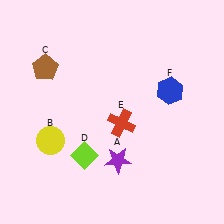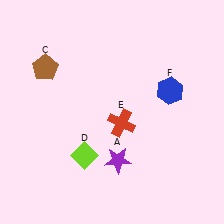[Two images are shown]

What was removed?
The yellow circle (B) was removed in Image 2.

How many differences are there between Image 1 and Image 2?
There is 1 difference between the two images.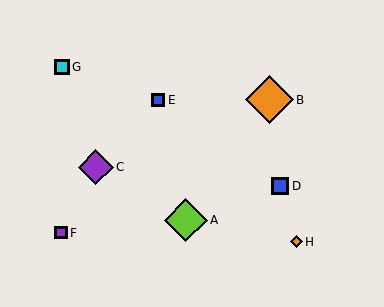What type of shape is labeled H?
Shape H is an orange diamond.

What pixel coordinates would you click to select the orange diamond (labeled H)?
Click at (296, 242) to select the orange diamond H.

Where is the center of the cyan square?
The center of the cyan square is at (62, 67).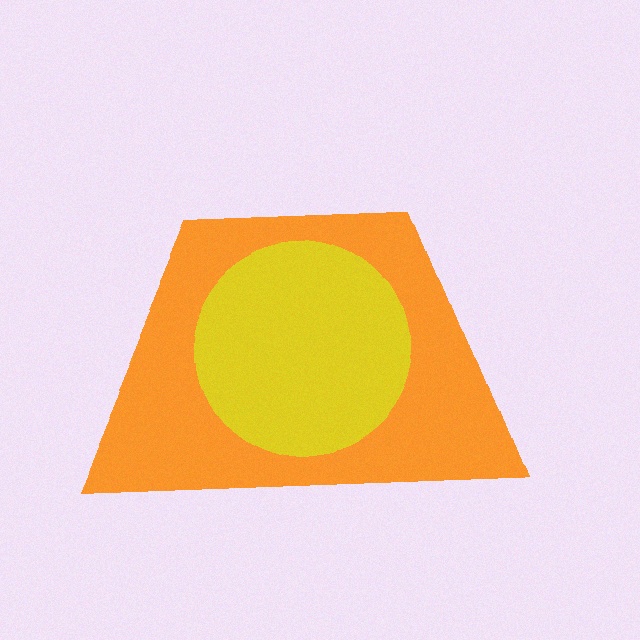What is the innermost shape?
The yellow circle.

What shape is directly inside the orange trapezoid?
The yellow circle.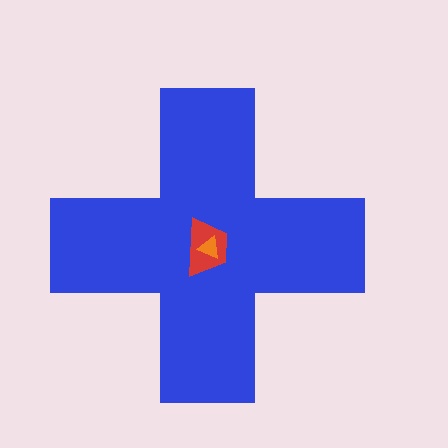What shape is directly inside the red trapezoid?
The orange triangle.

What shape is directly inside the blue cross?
The red trapezoid.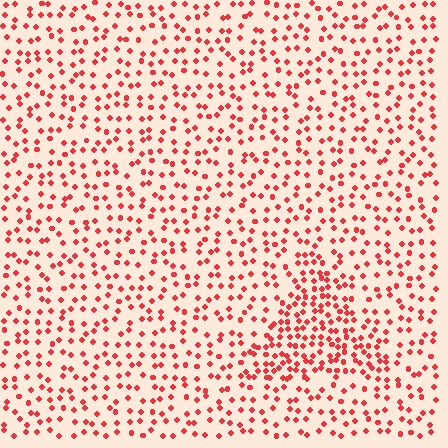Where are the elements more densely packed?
The elements are more densely packed inside the triangle boundary.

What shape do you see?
I see a triangle.